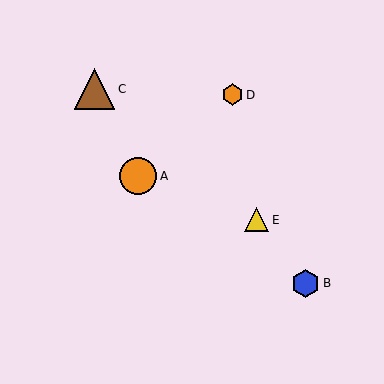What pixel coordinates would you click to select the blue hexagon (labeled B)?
Click at (306, 283) to select the blue hexagon B.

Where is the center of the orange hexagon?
The center of the orange hexagon is at (233, 95).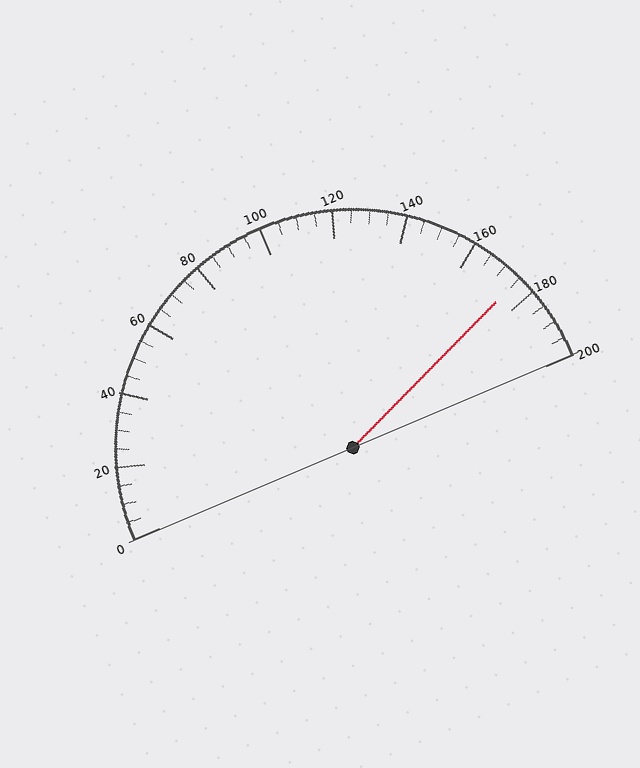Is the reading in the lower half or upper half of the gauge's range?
The reading is in the upper half of the range (0 to 200).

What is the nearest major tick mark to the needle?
The nearest major tick mark is 180.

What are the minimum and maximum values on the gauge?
The gauge ranges from 0 to 200.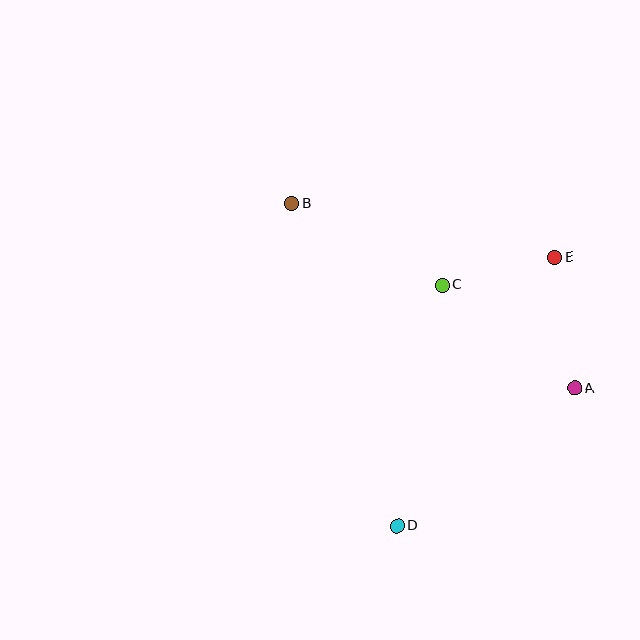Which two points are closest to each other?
Points C and E are closest to each other.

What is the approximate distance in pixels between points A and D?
The distance between A and D is approximately 225 pixels.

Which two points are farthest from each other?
Points B and D are farthest from each other.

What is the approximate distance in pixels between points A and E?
The distance between A and E is approximately 132 pixels.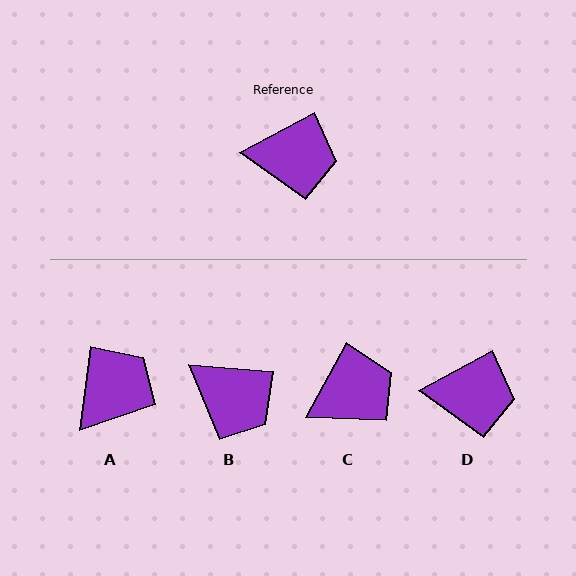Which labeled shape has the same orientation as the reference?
D.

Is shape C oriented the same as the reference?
No, it is off by about 33 degrees.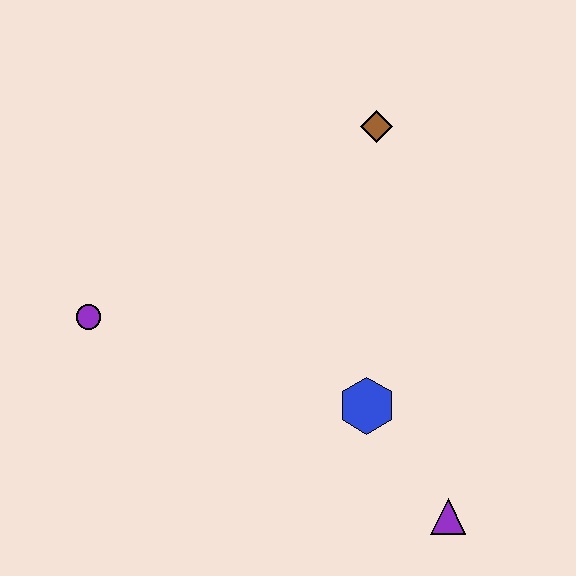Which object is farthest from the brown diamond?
The purple triangle is farthest from the brown diamond.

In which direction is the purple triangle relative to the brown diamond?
The purple triangle is below the brown diamond.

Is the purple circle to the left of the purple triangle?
Yes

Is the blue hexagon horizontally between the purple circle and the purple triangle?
Yes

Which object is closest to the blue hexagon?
The purple triangle is closest to the blue hexagon.